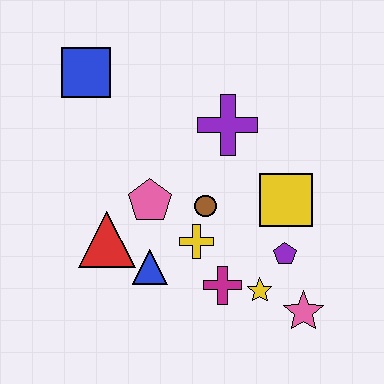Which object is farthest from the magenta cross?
The blue square is farthest from the magenta cross.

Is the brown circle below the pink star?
No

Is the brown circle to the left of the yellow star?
Yes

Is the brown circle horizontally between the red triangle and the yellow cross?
No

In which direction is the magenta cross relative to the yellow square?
The magenta cross is below the yellow square.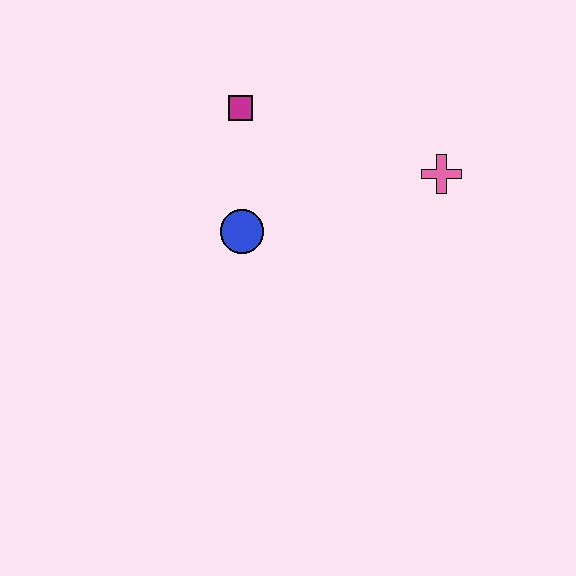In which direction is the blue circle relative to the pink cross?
The blue circle is to the left of the pink cross.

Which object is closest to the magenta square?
The blue circle is closest to the magenta square.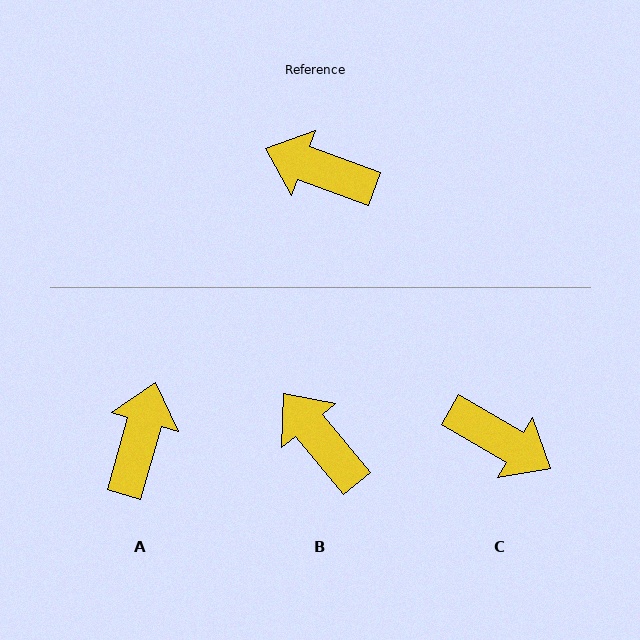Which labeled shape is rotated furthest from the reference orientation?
C, about 170 degrees away.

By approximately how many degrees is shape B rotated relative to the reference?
Approximately 30 degrees clockwise.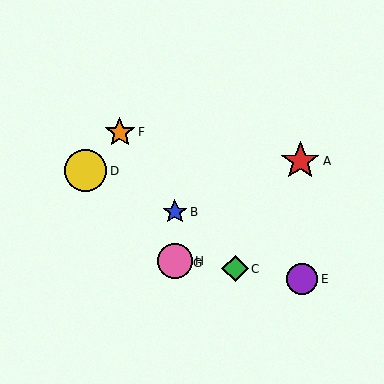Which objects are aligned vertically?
Objects B, G, H are aligned vertically.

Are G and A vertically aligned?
No, G is at x≈175 and A is at x≈300.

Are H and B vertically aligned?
Yes, both are at x≈175.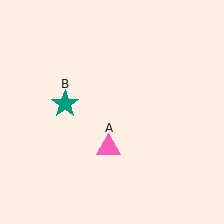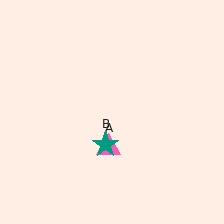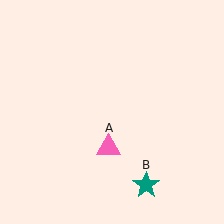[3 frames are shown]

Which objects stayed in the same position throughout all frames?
Pink triangle (object A) remained stationary.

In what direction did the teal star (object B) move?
The teal star (object B) moved down and to the right.